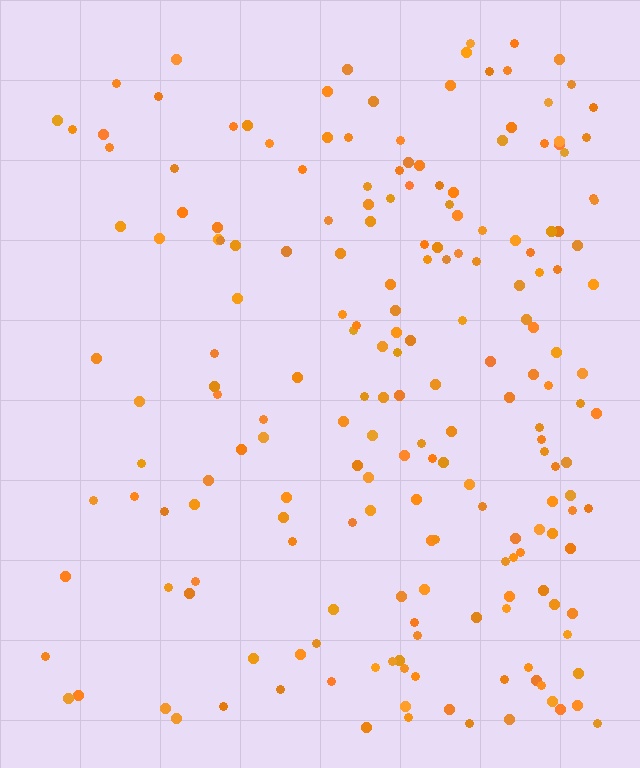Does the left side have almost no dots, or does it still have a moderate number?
Still a moderate number, just noticeably fewer than the right.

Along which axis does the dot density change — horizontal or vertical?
Horizontal.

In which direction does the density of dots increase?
From left to right, with the right side densest.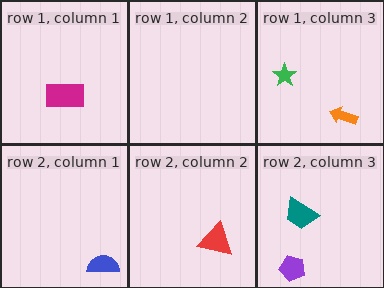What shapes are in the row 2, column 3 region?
The teal trapezoid, the purple pentagon.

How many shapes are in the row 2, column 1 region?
1.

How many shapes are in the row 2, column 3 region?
2.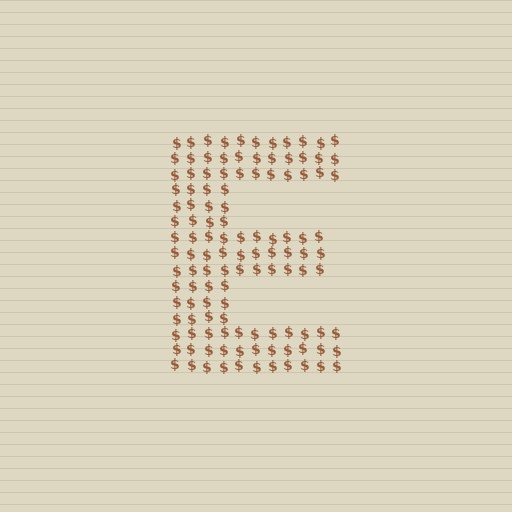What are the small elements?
The small elements are dollar signs.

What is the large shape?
The large shape is the letter E.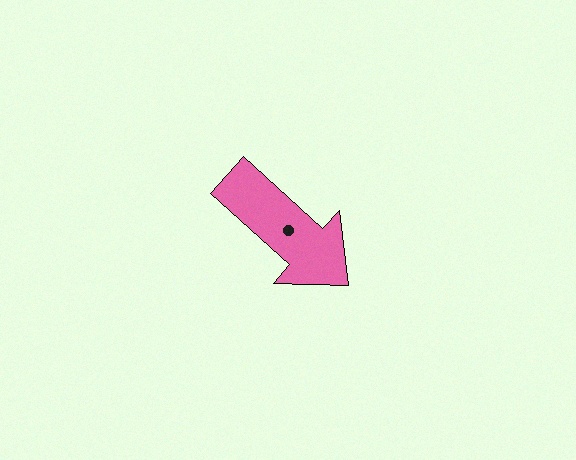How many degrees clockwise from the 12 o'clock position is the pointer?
Approximately 132 degrees.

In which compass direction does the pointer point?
Southeast.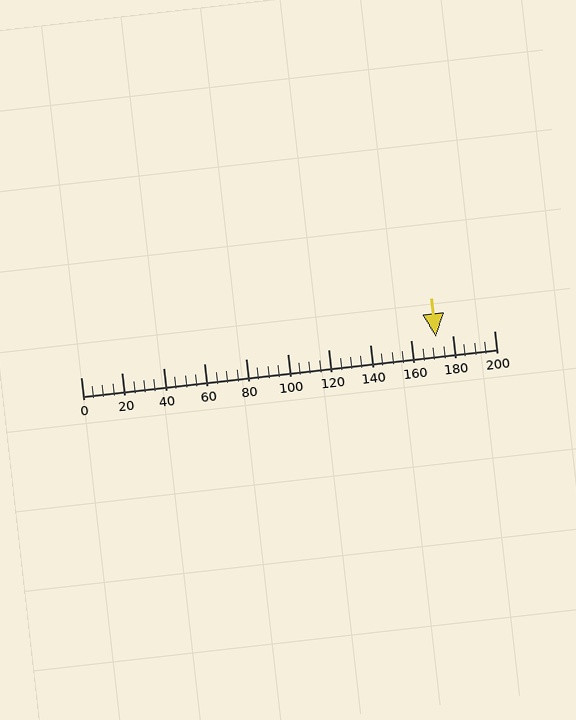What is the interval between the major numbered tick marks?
The major tick marks are spaced 20 units apart.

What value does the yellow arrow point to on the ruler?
The yellow arrow points to approximately 172.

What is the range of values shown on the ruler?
The ruler shows values from 0 to 200.